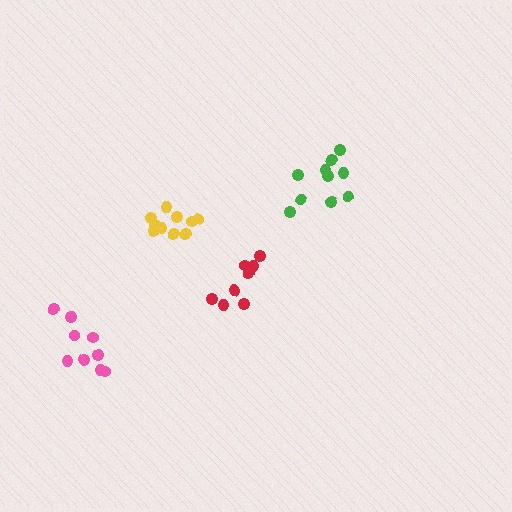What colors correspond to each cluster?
The clusters are colored: pink, yellow, green, red.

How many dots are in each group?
Group 1: 9 dots, Group 2: 10 dots, Group 3: 10 dots, Group 4: 8 dots (37 total).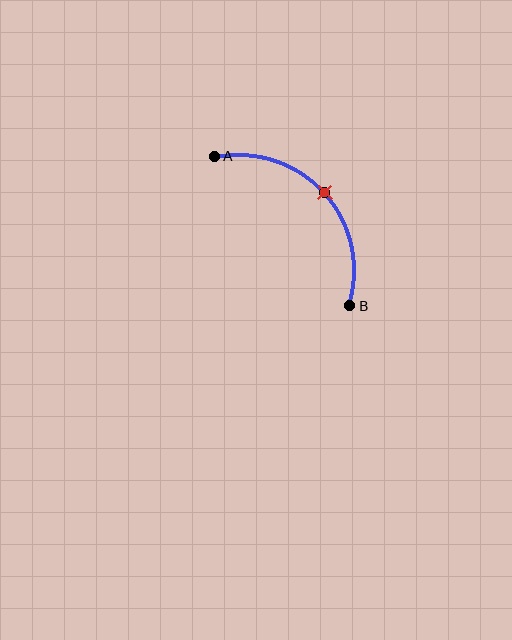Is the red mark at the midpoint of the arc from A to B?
Yes. The red mark lies on the arc at equal arc-length from both A and B — it is the arc midpoint.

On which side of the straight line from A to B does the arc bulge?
The arc bulges above and to the right of the straight line connecting A and B.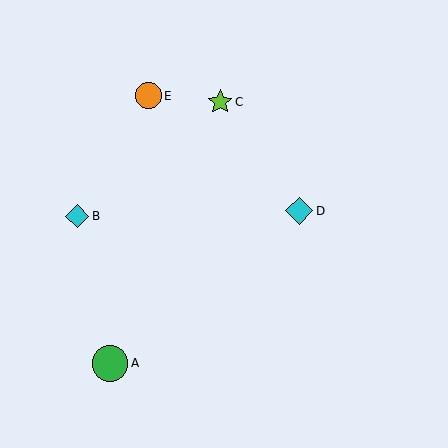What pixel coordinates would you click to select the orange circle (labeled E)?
Click at (148, 96) to select the orange circle E.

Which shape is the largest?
The green circle (labeled A) is the largest.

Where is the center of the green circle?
The center of the green circle is at (110, 363).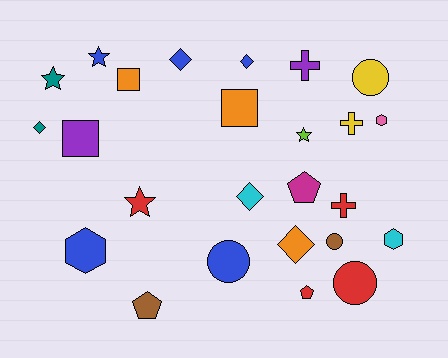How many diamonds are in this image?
There are 5 diamonds.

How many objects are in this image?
There are 25 objects.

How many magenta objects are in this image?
There is 1 magenta object.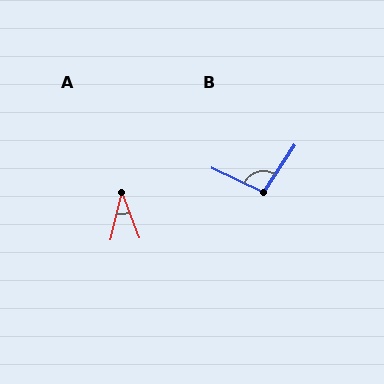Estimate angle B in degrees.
Approximately 99 degrees.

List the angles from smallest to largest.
A (35°), B (99°).